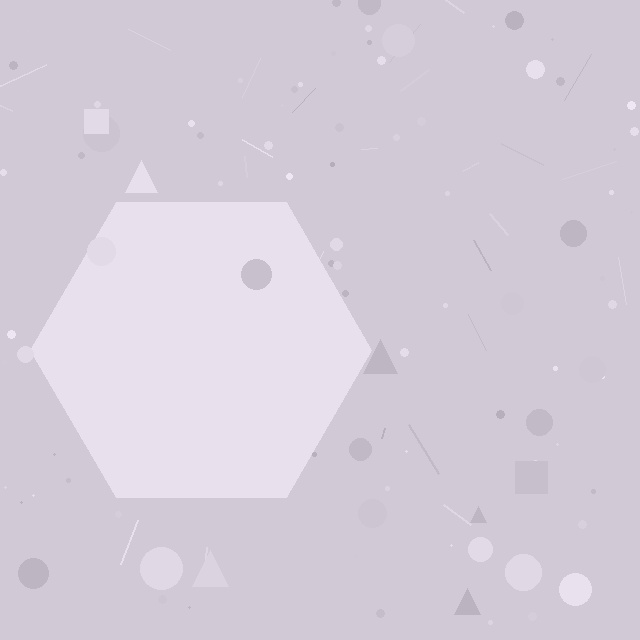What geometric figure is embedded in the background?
A hexagon is embedded in the background.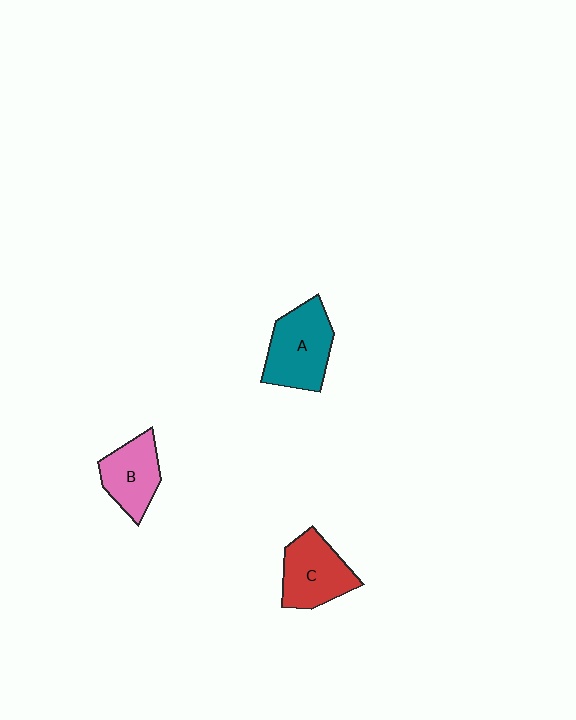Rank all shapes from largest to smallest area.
From largest to smallest: A (teal), C (red), B (pink).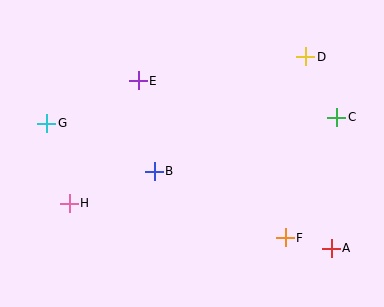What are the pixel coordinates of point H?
Point H is at (69, 203).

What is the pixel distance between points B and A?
The distance between B and A is 193 pixels.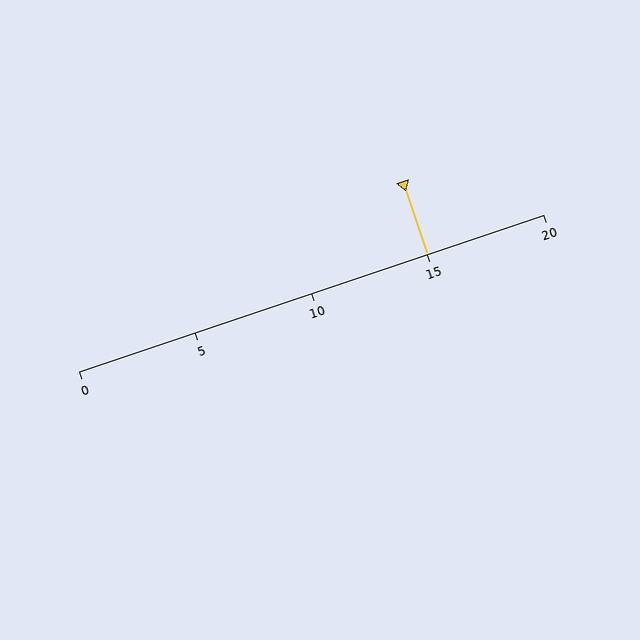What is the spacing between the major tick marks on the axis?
The major ticks are spaced 5 apart.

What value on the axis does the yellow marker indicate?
The marker indicates approximately 15.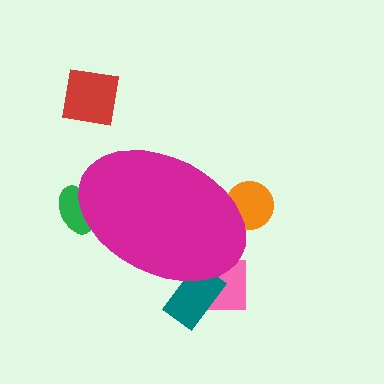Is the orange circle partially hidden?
Yes, the orange circle is partially hidden behind the magenta ellipse.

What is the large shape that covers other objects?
A magenta ellipse.